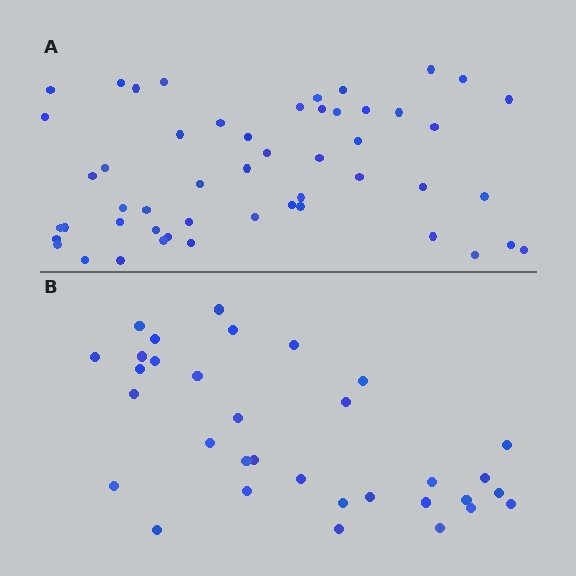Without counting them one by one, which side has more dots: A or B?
Region A (the top region) has more dots.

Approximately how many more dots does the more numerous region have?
Region A has approximately 20 more dots than region B.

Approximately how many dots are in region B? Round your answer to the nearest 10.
About 30 dots. (The exact count is 33, which rounds to 30.)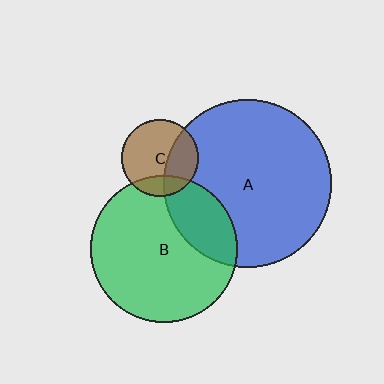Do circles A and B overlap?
Yes.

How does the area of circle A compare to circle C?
Approximately 4.7 times.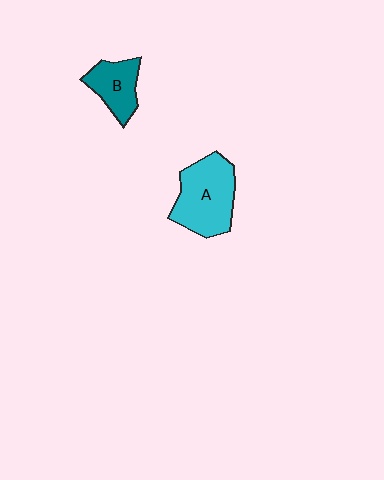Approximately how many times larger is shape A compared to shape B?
Approximately 1.7 times.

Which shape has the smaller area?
Shape B (teal).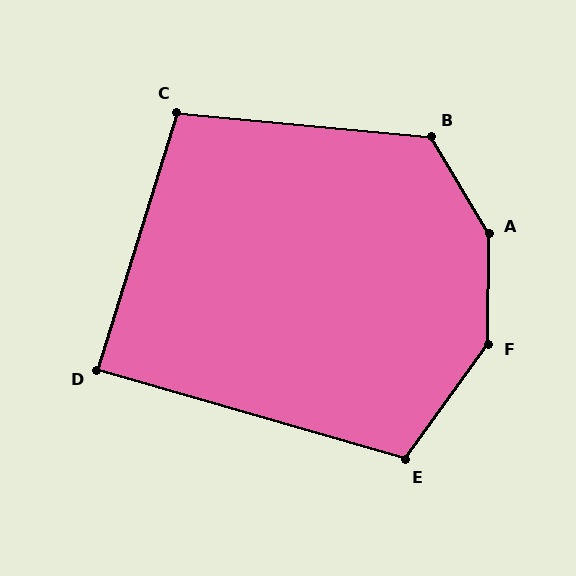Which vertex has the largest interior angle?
A, at approximately 149 degrees.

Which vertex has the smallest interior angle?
D, at approximately 89 degrees.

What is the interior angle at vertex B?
Approximately 126 degrees (obtuse).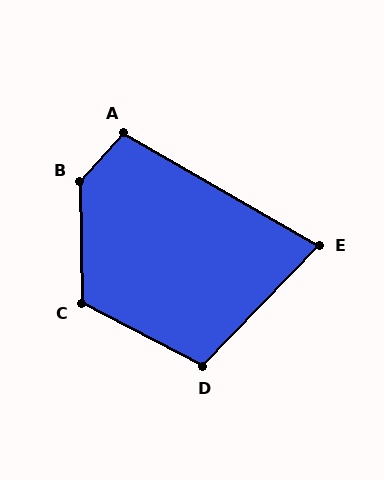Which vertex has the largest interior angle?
B, at approximately 136 degrees.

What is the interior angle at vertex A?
Approximately 103 degrees (obtuse).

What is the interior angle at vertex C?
Approximately 119 degrees (obtuse).